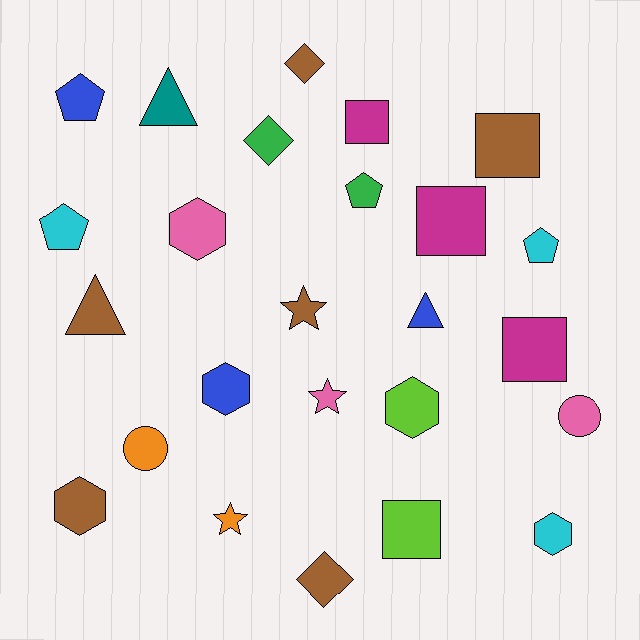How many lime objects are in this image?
There are 2 lime objects.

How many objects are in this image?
There are 25 objects.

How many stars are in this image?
There are 3 stars.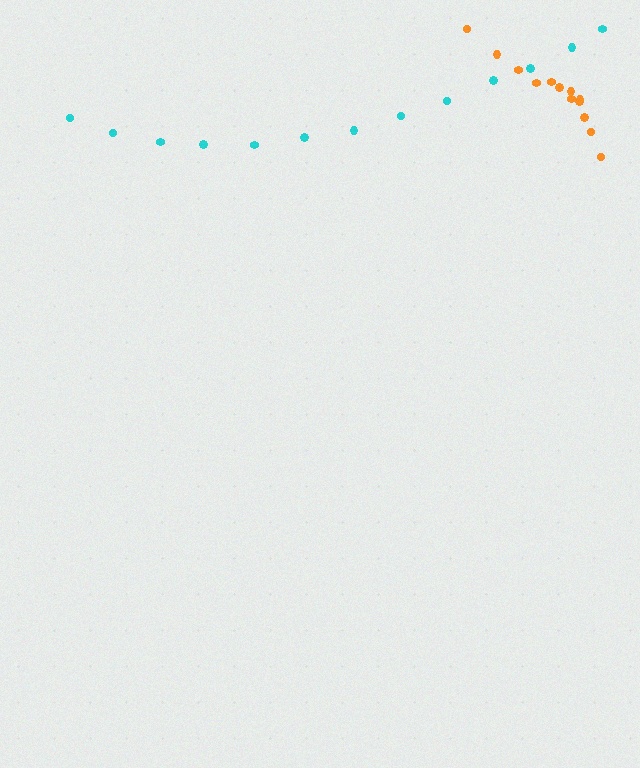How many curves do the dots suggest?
There are 2 distinct paths.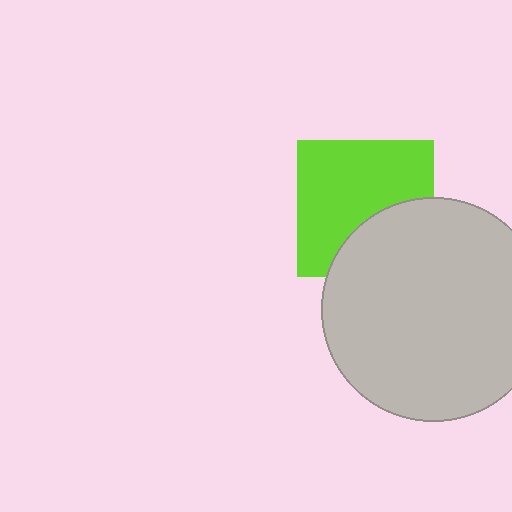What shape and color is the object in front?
The object in front is a light gray circle.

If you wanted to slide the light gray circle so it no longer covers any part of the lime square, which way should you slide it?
Slide it down — that is the most direct way to separate the two shapes.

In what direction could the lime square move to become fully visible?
The lime square could move up. That would shift it out from behind the light gray circle entirely.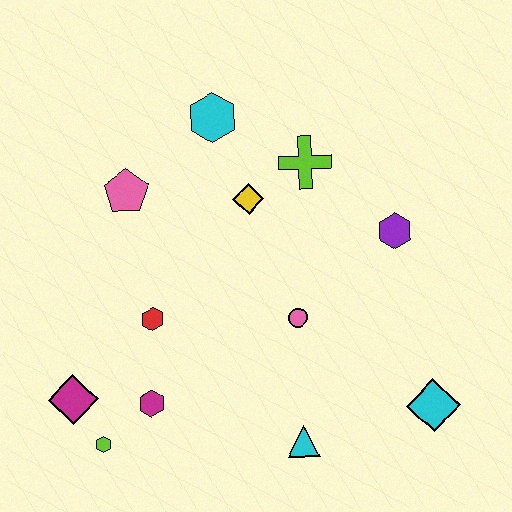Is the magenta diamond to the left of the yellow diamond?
Yes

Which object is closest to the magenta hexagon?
The lime hexagon is closest to the magenta hexagon.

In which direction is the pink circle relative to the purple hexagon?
The pink circle is to the left of the purple hexagon.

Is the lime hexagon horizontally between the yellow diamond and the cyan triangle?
No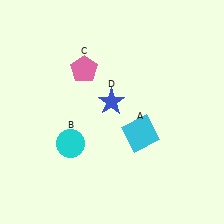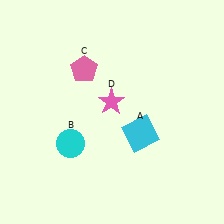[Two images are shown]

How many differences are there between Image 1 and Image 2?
There is 1 difference between the two images.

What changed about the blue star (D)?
In Image 1, D is blue. In Image 2, it changed to pink.